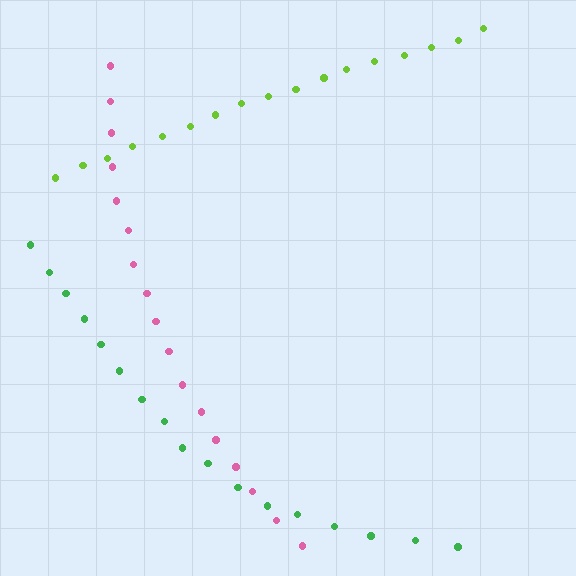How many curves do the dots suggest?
There are 3 distinct paths.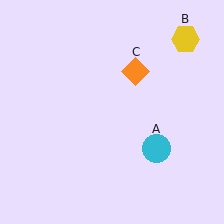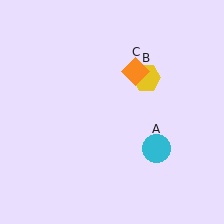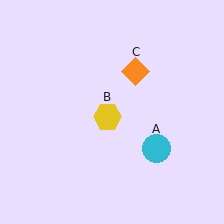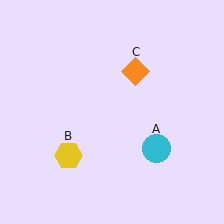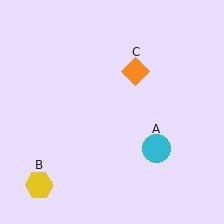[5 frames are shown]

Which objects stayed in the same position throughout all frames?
Cyan circle (object A) and orange diamond (object C) remained stationary.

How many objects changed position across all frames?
1 object changed position: yellow hexagon (object B).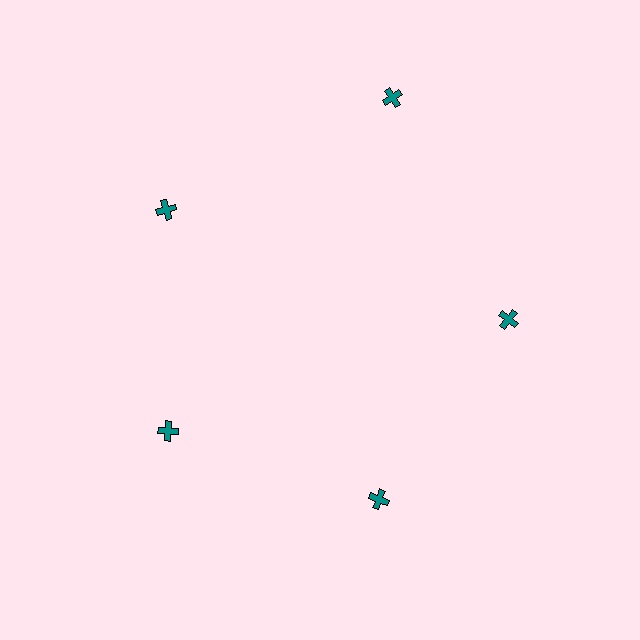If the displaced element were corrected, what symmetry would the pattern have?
It would have 5-fold rotational symmetry — the pattern would map onto itself every 72 degrees.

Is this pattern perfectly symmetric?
No. The 5 teal crosses are arranged in a ring, but one element near the 1 o'clock position is pushed outward from the center, breaking the 5-fold rotational symmetry.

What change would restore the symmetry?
The symmetry would be restored by moving it inward, back onto the ring so that all 5 crosses sit at equal angles and equal distance from the center.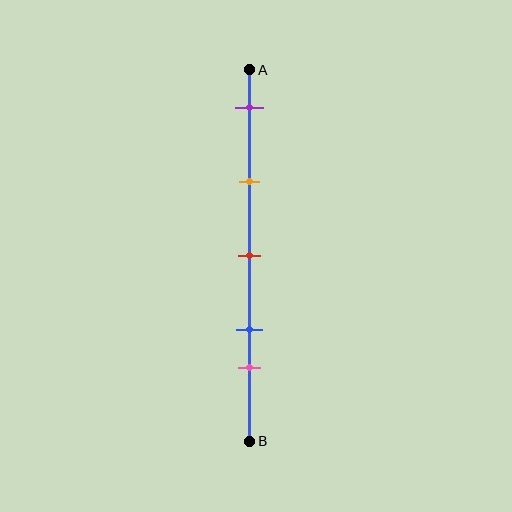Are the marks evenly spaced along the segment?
No, the marks are not evenly spaced.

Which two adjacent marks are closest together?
The blue and pink marks are the closest adjacent pair.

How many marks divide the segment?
There are 5 marks dividing the segment.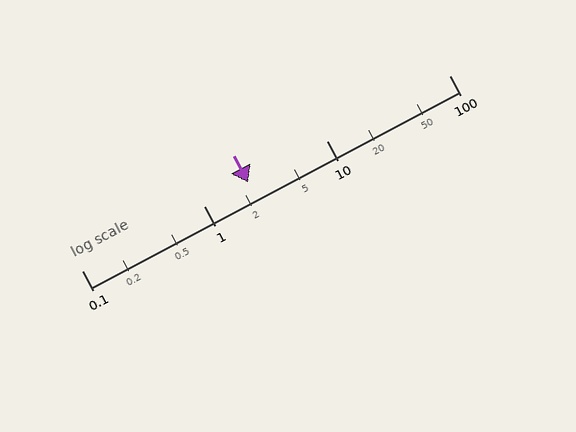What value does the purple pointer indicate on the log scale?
The pointer indicates approximately 2.3.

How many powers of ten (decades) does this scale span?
The scale spans 3 decades, from 0.1 to 100.